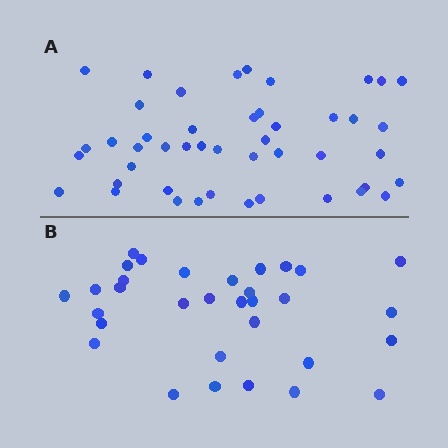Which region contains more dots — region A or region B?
Region A (the top region) has more dots.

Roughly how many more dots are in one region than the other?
Region A has approximately 15 more dots than region B.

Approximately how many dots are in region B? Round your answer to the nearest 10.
About 30 dots. (The exact count is 32, which rounds to 30.)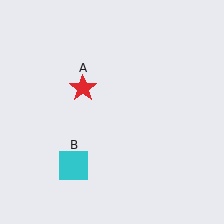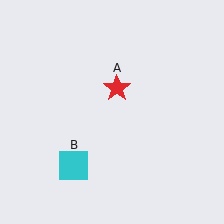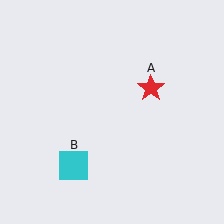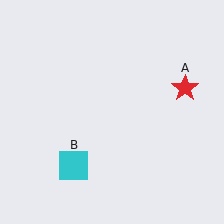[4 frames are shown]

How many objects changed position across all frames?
1 object changed position: red star (object A).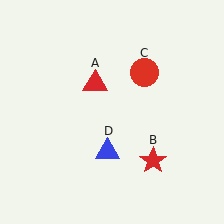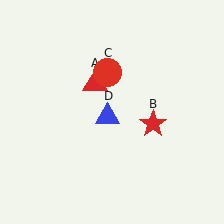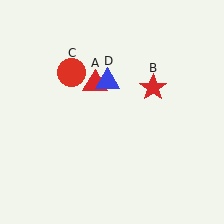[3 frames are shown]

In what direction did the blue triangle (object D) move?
The blue triangle (object D) moved up.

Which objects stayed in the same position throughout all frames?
Red triangle (object A) remained stationary.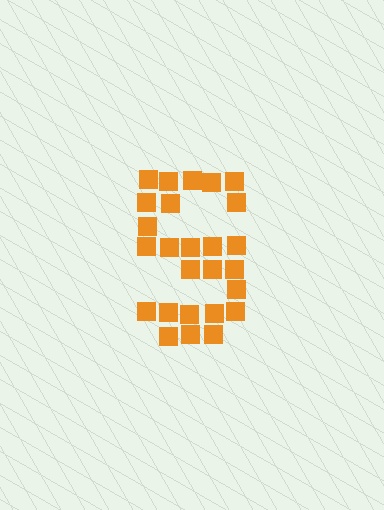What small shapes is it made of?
It is made of small squares.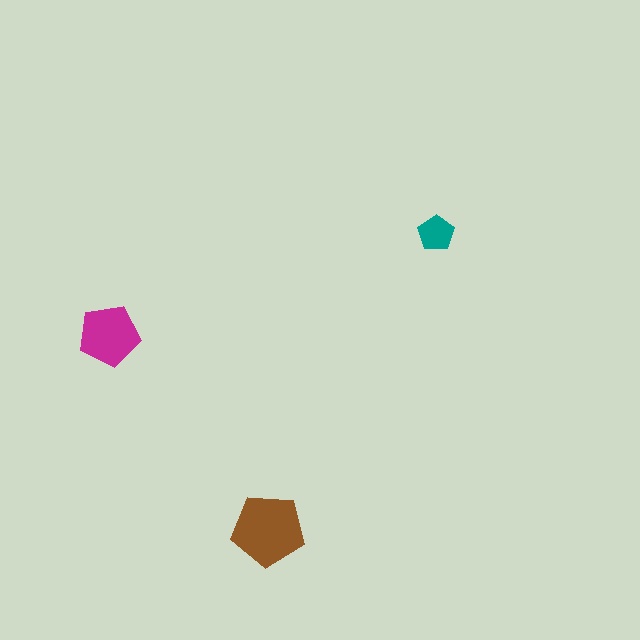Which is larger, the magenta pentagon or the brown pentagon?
The brown one.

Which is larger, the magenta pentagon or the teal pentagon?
The magenta one.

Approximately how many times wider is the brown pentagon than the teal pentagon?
About 2 times wider.